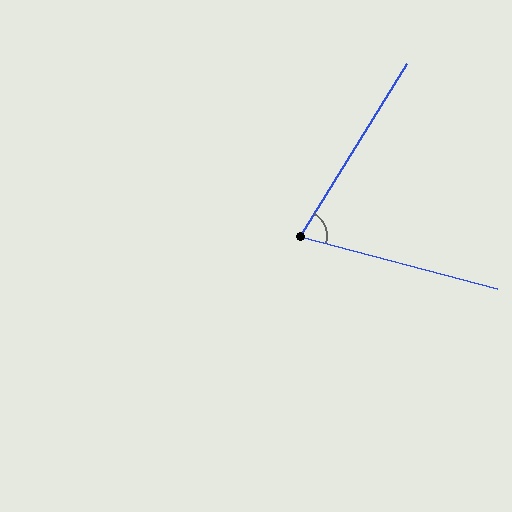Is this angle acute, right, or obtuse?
It is acute.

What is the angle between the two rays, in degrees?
Approximately 73 degrees.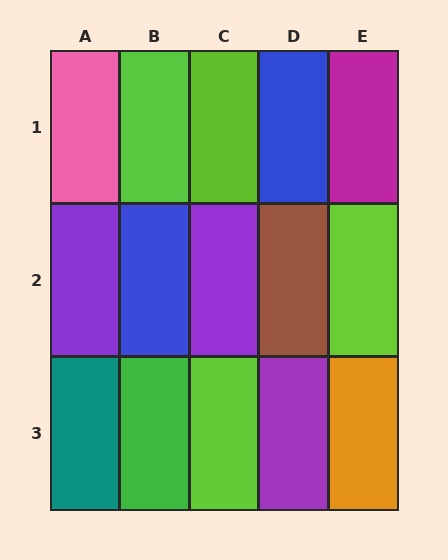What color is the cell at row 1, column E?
Magenta.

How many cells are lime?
4 cells are lime.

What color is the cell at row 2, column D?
Brown.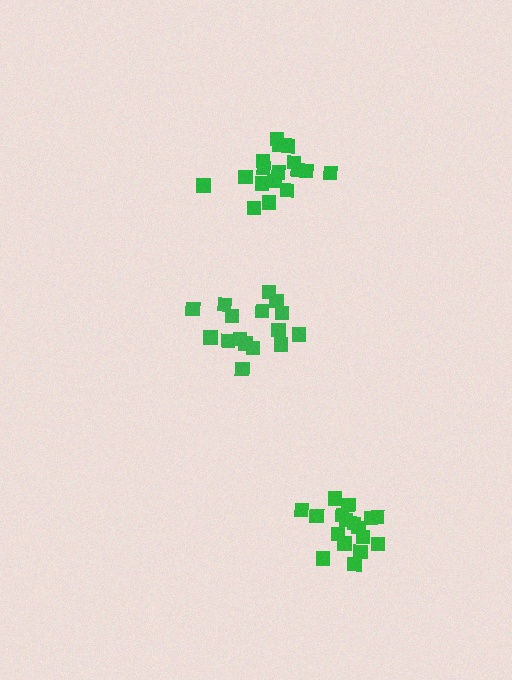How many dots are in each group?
Group 1: 17 dots, Group 2: 17 dots, Group 3: 16 dots (50 total).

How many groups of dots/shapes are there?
There are 3 groups.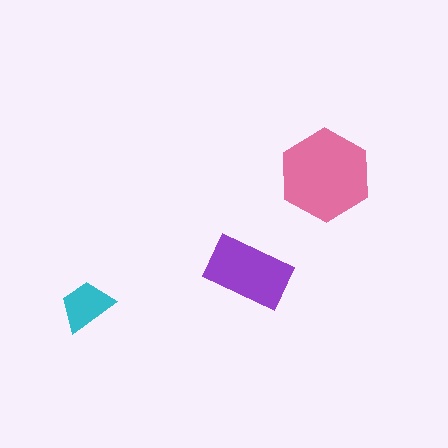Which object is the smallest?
The cyan trapezoid.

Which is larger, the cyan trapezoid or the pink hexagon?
The pink hexagon.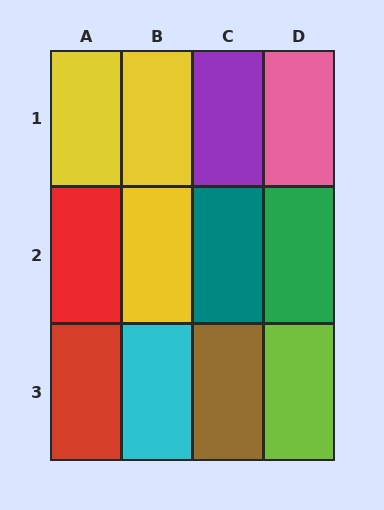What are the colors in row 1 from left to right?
Yellow, yellow, purple, pink.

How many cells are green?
1 cell is green.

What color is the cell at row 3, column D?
Lime.